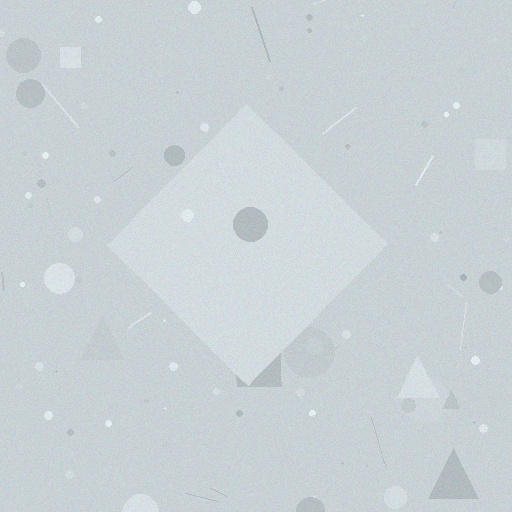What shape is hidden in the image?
A diamond is hidden in the image.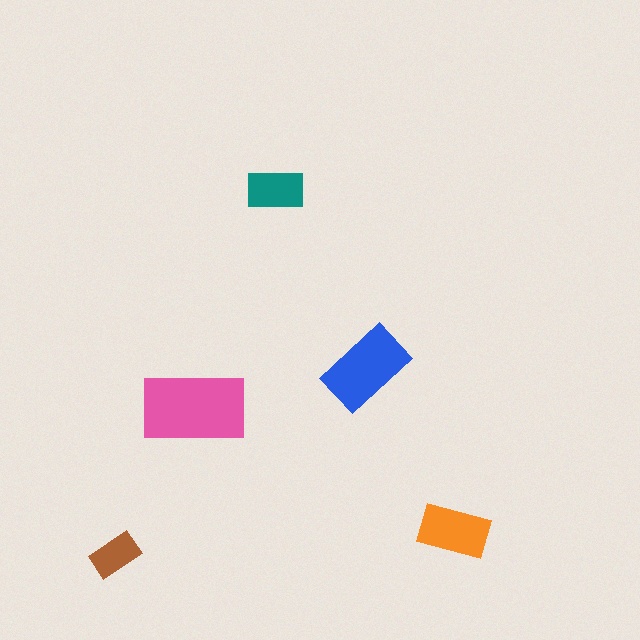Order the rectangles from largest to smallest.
the pink one, the blue one, the orange one, the teal one, the brown one.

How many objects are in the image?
There are 5 objects in the image.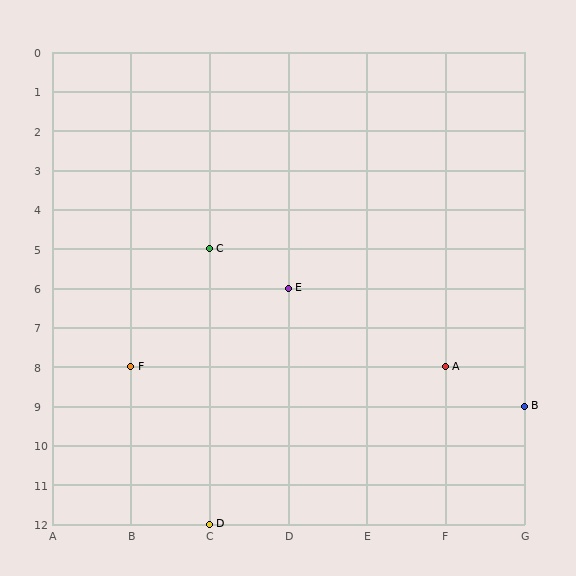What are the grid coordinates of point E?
Point E is at grid coordinates (D, 6).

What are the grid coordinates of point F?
Point F is at grid coordinates (B, 8).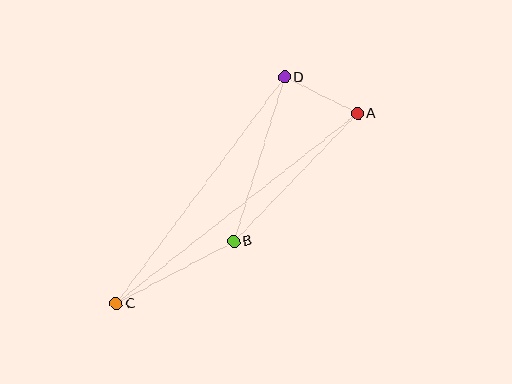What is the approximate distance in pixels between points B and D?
The distance between B and D is approximately 172 pixels.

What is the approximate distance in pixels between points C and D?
The distance between C and D is approximately 282 pixels.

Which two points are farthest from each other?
Points A and C are farthest from each other.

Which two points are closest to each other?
Points A and D are closest to each other.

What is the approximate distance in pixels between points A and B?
The distance between A and B is approximately 178 pixels.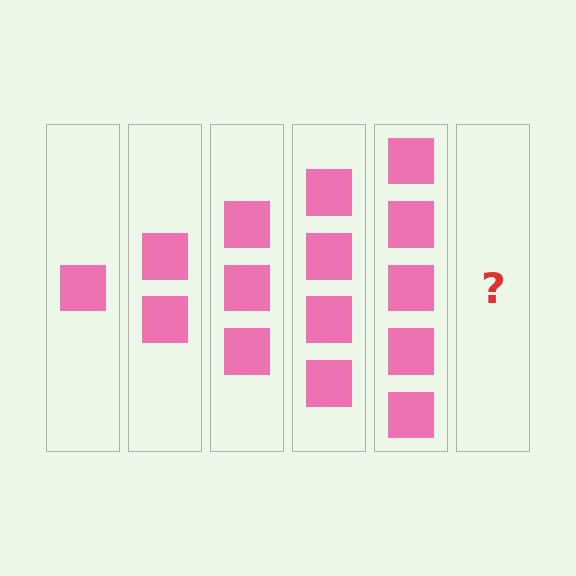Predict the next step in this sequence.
The next step is 6 squares.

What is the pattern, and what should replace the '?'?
The pattern is that each step adds one more square. The '?' should be 6 squares.